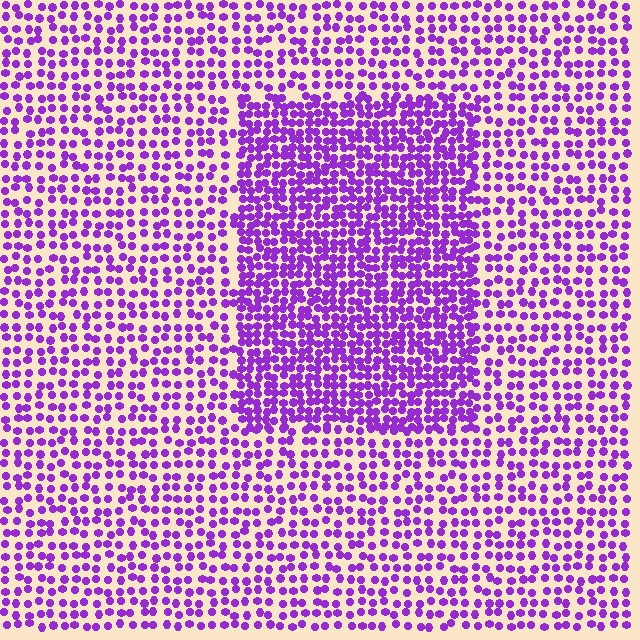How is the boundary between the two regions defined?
The boundary is defined by a change in element density (approximately 1.8x ratio). All elements are the same color, size, and shape.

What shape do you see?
I see a rectangle.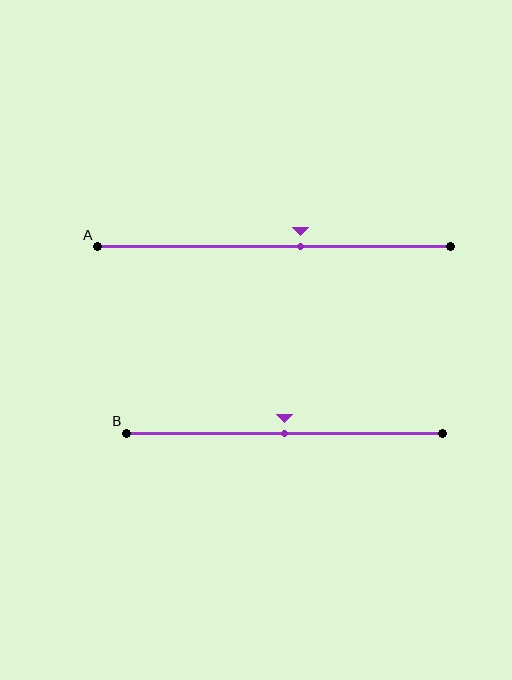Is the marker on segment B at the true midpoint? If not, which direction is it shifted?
Yes, the marker on segment B is at the true midpoint.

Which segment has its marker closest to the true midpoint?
Segment B has its marker closest to the true midpoint.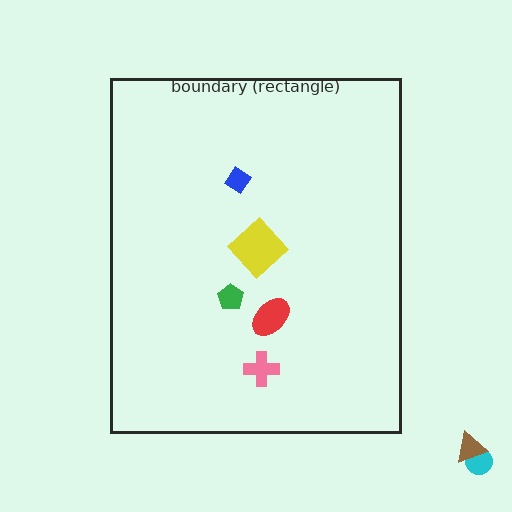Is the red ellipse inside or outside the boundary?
Inside.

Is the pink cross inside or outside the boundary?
Inside.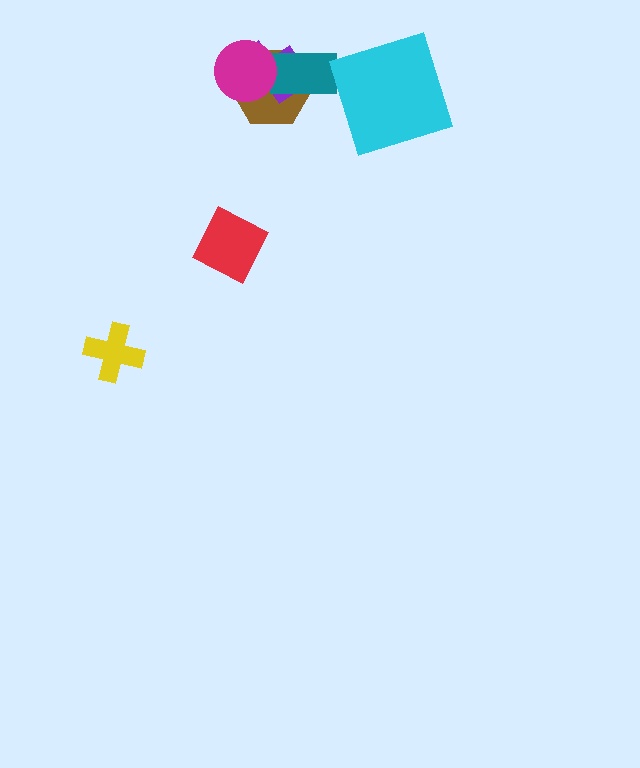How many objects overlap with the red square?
0 objects overlap with the red square.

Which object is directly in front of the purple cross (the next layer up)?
The teal rectangle is directly in front of the purple cross.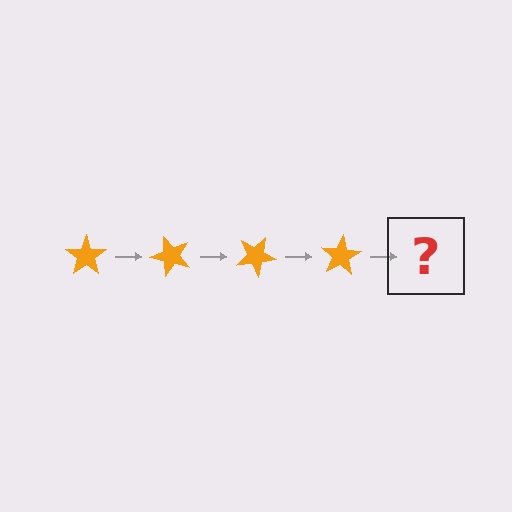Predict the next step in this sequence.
The next step is an orange star rotated 200 degrees.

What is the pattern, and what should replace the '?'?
The pattern is that the star rotates 50 degrees each step. The '?' should be an orange star rotated 200 degrees.